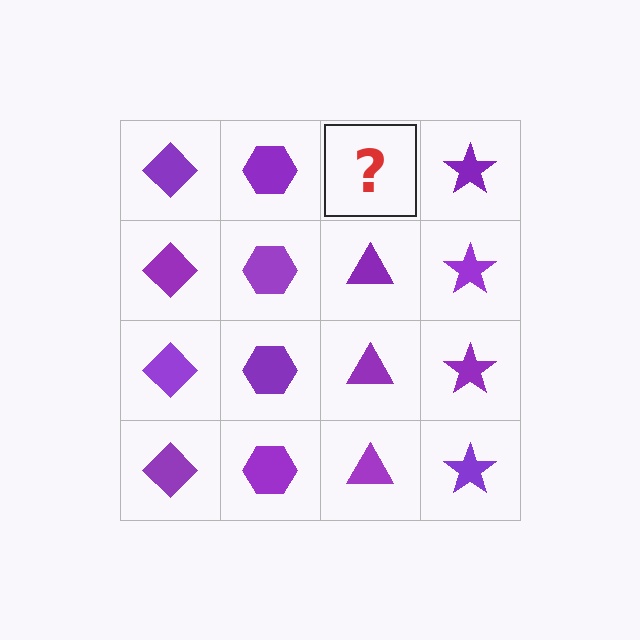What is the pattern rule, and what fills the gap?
The rule is that each column has a consistent shape. The gap should be filled with a purple triangle.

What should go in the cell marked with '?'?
The missing cell should contain a purple triangle.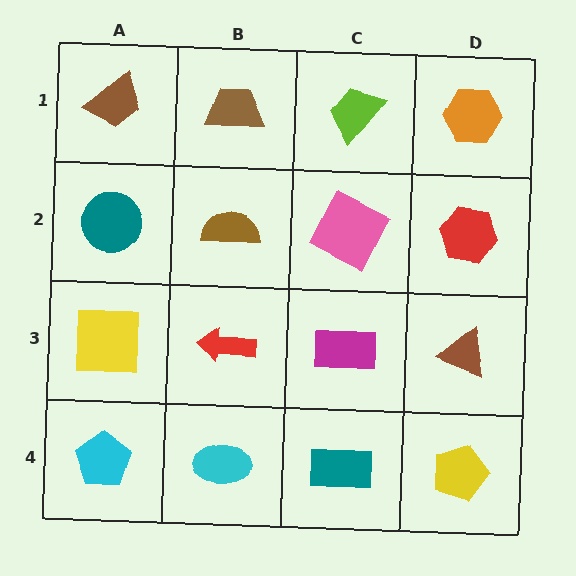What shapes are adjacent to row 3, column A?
A teal circle (row 2, column A), a cyan pentagon (row 4, column A), a red arrow (row 3, column B).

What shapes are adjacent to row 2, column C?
A lime trapezoid (row 1, column C), a magenta rectangle (row 3, column C), a brown semicircle (row 2, column B), a red hexagon (row 2, column D).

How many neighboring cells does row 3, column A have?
3.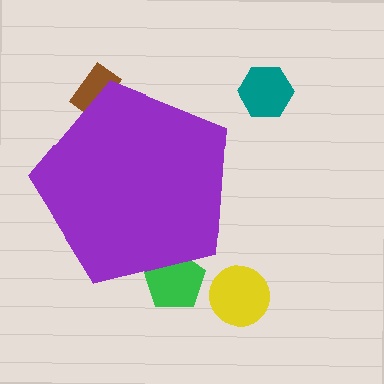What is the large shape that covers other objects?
A purple pentagon.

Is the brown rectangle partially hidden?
Yes, the brown rectangle is partially hidden behind the purple pentagon.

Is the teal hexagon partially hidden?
No, the teal hexagon is fully visible.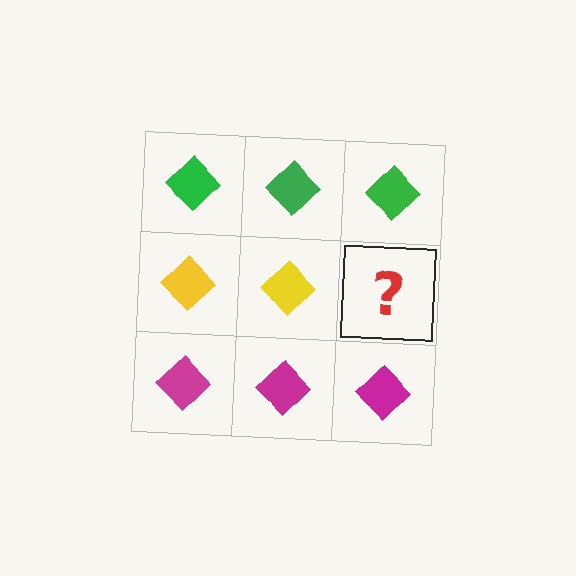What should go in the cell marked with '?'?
The missing cell should contain a yellow diamond.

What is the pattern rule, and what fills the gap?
The rule is that each row has a consistent color. The gap should be filled with a yellow diamond.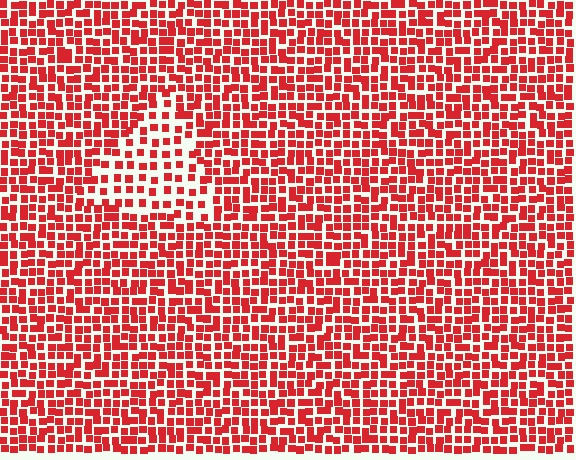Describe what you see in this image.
The image contains small red elements arranged at two different densities. A triangle-shaped region is visible where the elements are less densely packed than the surrounding area.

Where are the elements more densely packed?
The elements are more densely packed outside the triangle boundary.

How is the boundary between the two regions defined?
The boundary is defined by a change in element density (approximately 1.8x ratio). All elements are the same color, size, and shape.